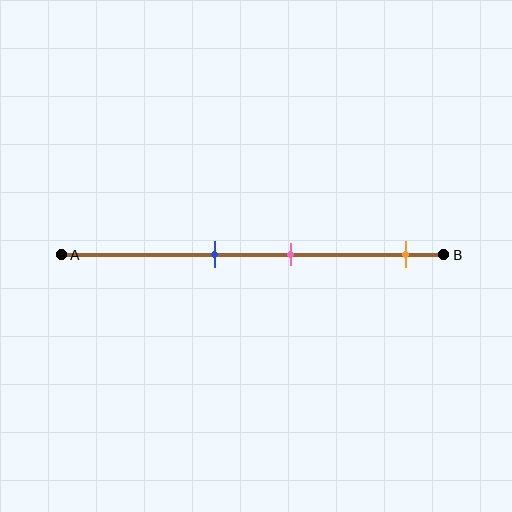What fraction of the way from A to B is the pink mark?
The pink mark is approximately 60% (0.6) of the way from A to B.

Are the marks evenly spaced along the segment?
No, the marks are not evenly spaced.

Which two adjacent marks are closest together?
The blue and pink marks are the closest adjacent pair.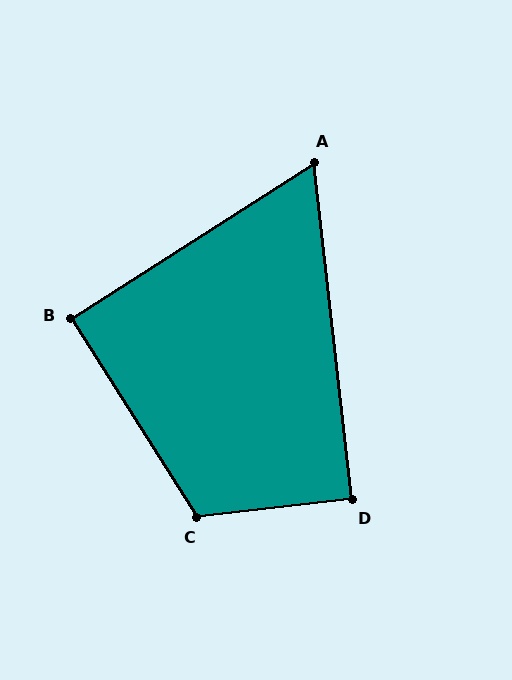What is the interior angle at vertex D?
Approximately 90 degrees (approximately right).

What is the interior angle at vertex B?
Approximately 90 degrees (approximately right).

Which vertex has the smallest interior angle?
A, at approximately 64 degrees.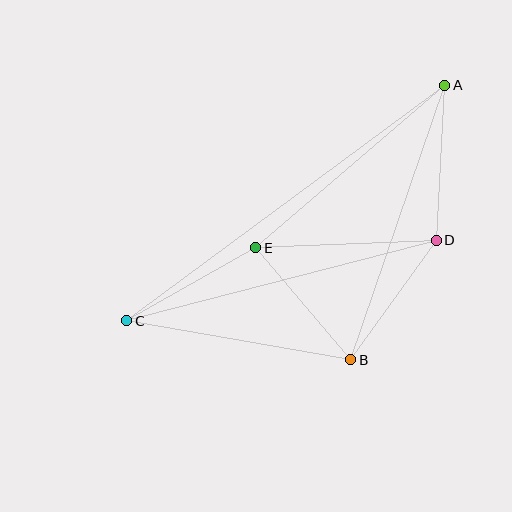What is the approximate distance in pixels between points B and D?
The distance between B and D is approximately 147 pixels.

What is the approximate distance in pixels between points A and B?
The distance between A and B is approximately 290 pixels.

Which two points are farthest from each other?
Points A and C are farthest from each other.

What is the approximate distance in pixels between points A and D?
The distance between A and D is approximately 155 pixels.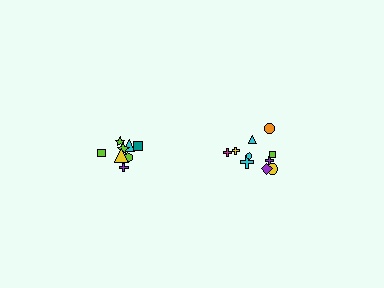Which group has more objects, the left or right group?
The right group.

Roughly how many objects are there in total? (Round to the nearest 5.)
Roughly 20 objects in total.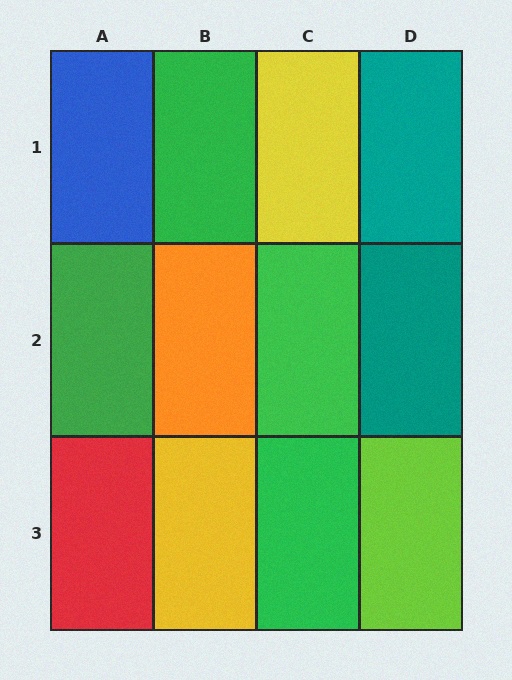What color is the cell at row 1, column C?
Yellow.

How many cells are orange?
1 cell is orange.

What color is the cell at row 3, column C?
Green.